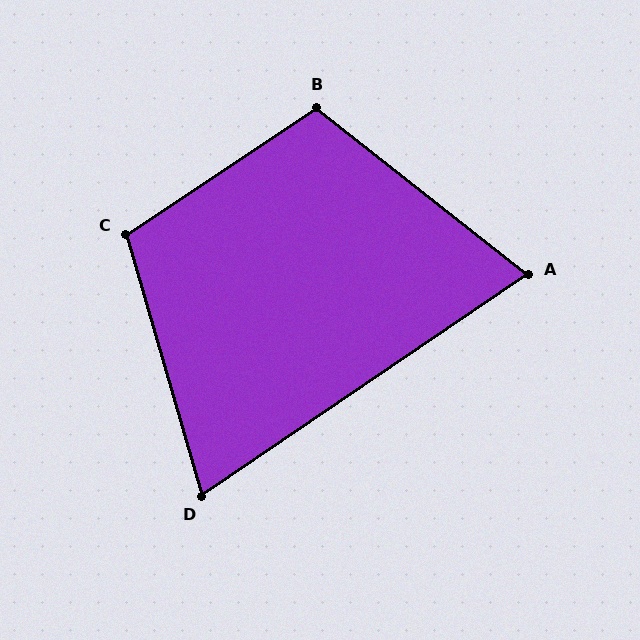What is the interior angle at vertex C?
Approximately 107 degrees (obtuse).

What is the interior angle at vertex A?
Approximately 73 degrees (acute).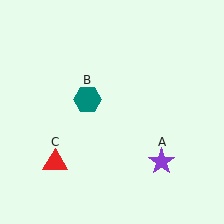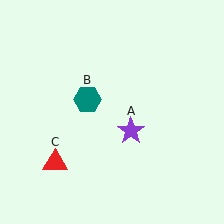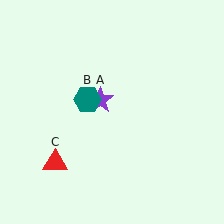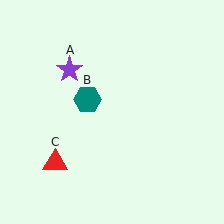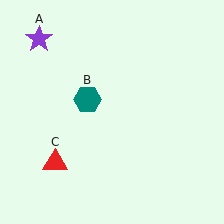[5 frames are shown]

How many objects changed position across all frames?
1 object changed position: purple star (object A).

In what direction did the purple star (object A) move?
The purple star (object A) moved up and to the left.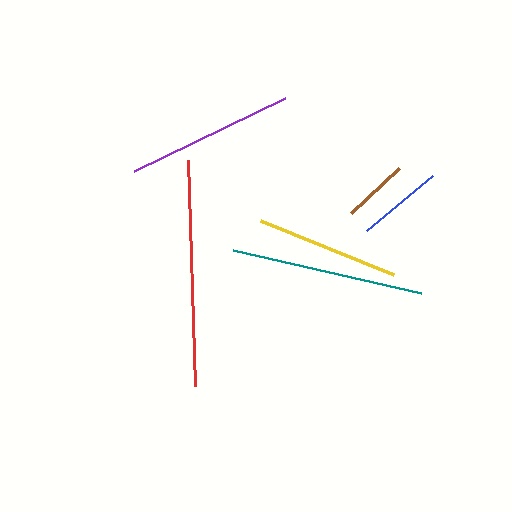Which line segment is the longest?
The red line is the longest at approximately 226 pixels.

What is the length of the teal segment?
The teal segment is approximately 193 pixels long.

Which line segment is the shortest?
The brown line is the shortest at approximately 65 pixels.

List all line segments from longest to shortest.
From longest to shortest: red, teal, purple, yellow, blue, brown.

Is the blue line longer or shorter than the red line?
The red line is longer than the blue line.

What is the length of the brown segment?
The brown segment is approximately 65 pixels long.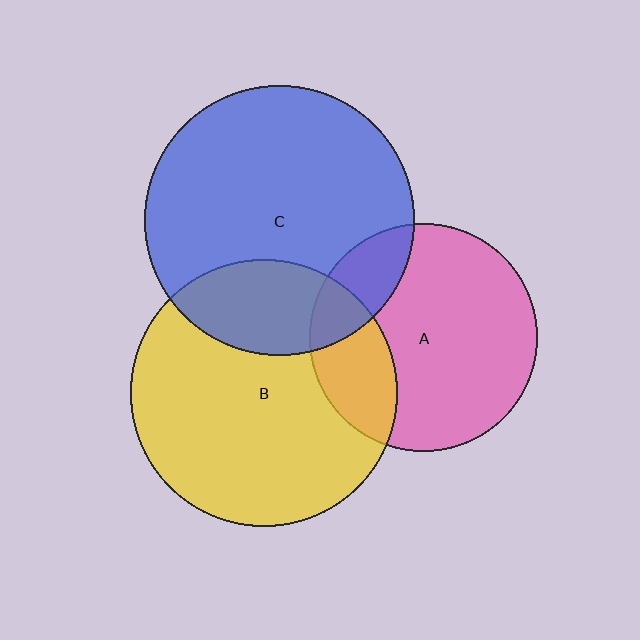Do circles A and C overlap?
Yes.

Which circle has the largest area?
Circle C (blue).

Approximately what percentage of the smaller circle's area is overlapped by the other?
Approximately 20%.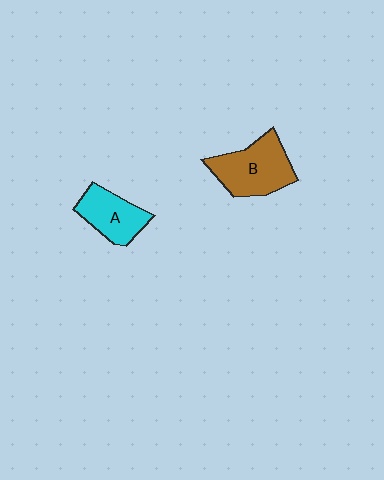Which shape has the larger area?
Shape B (brown).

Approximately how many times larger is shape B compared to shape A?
Approximately 1.4 times.